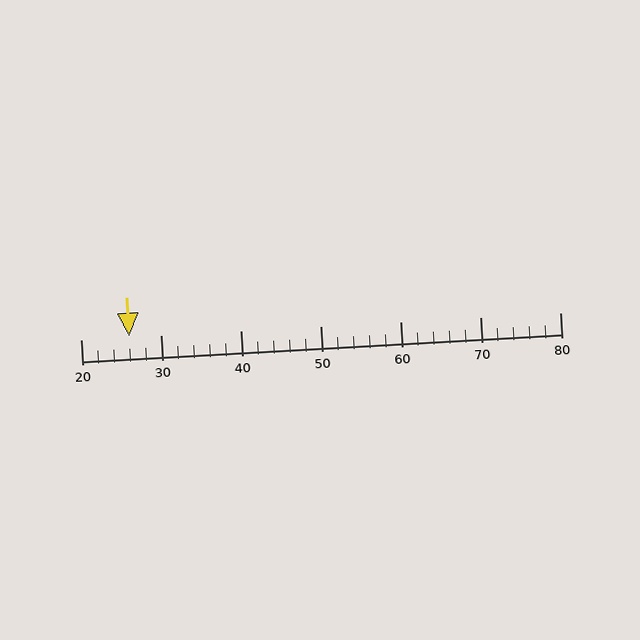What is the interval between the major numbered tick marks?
The major tick marks are spaced 10 units apart.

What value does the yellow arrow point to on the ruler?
The yellow arrow points to approximately 26.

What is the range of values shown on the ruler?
The ruler shows values from 20 to 80.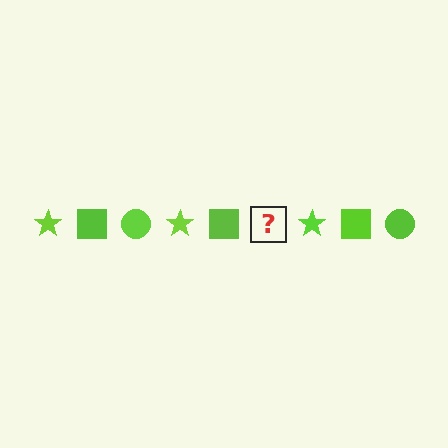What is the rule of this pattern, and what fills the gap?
The rule is that the pattern cycles through star, square, circle shapes in lime. The gap should be filled with a lime circle.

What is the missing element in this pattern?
The missing element is a lime circle.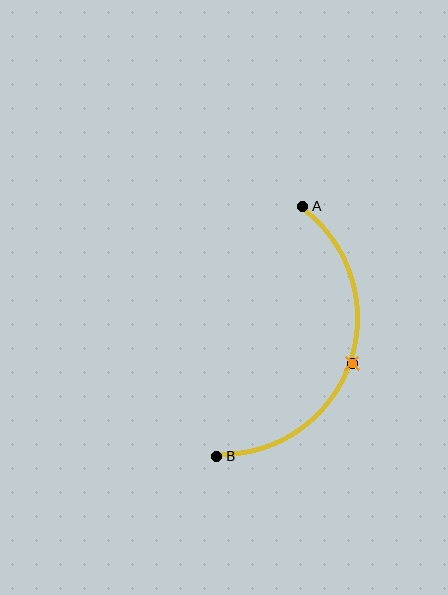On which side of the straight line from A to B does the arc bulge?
The arc bulges to the right of the straight line connecting A and B.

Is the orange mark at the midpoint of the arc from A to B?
Yes. The orange mark lies on the arc at equal arc-length from both A and B — it is the arc midpoint.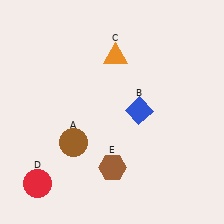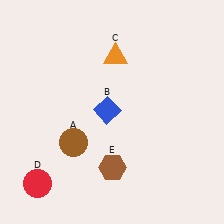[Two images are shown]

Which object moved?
The blue diamond (B) moved left.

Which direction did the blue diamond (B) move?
The blue diamond (B) moved left.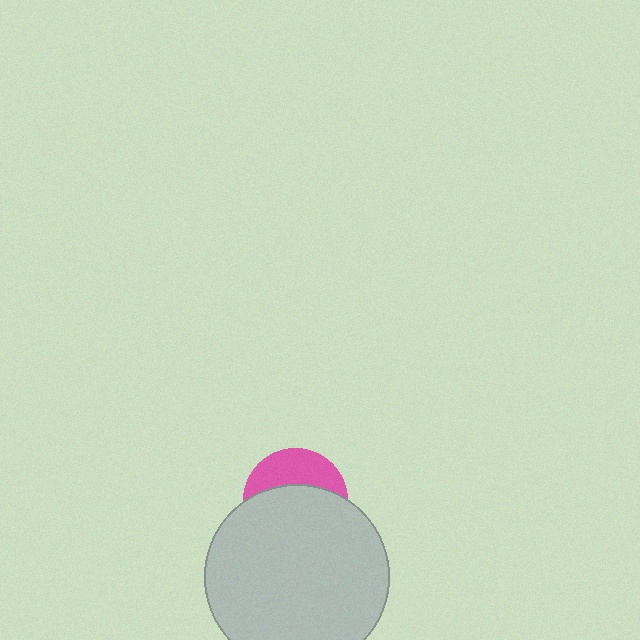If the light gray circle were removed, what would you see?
You would see the complete pink circle.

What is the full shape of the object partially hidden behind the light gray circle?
The partially hidden object is a pink circle.